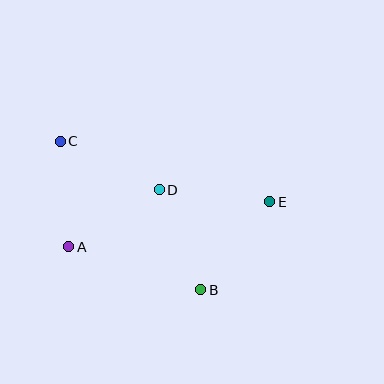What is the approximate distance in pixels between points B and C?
The distance between B and C is approximately 204 pixels.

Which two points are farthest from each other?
Points C and E are farthest from each other.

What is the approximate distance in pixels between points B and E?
The distance between B and E is approximately 112 pixels.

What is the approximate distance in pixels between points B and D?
The distance between B and D is approximately 108 pixels.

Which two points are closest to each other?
Points A and C are closest to each other.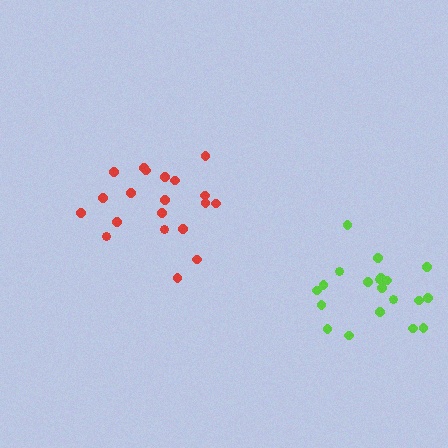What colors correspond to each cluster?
The clusters are colored: red, lime.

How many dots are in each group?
Group 1: 20 dots, Group 2: 20 dots (40 total).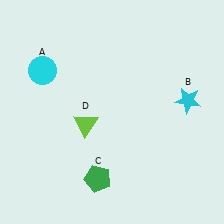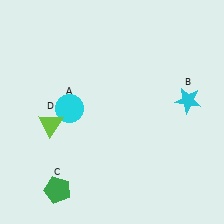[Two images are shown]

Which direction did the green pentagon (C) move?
The green pentagon (C) moved left.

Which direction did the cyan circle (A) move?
The cyan circle (A) moved down.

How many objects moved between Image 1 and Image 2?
3 objects moved between the two images.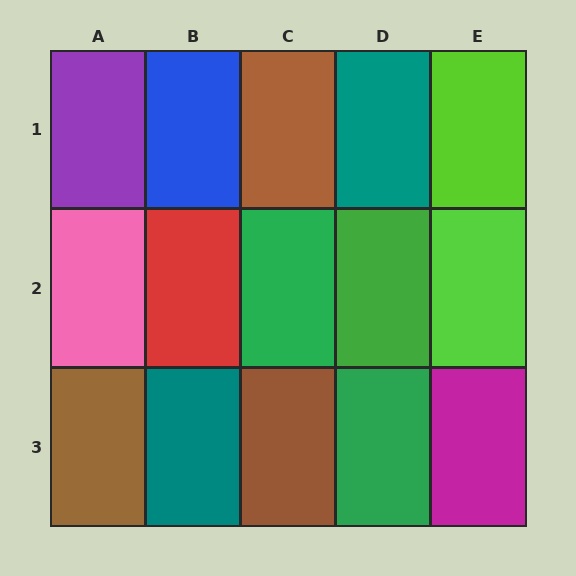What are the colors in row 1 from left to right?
Purple, blue, brown, teal, lime.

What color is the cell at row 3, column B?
Teal.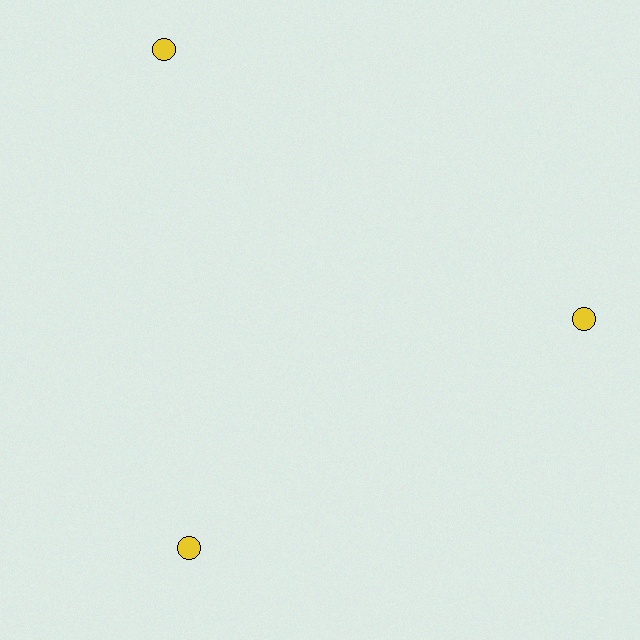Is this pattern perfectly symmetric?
No. The 3 yellow circles are arranged in a ring, but one element near the 11 o'clock position is pushed outward from the center, breaking the 3-fold rotational symmetry.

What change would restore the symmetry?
The symmetry would be restored by moving it inward, back onto the ring so that all 3 circles sit at equal angles and equal distance from the center.